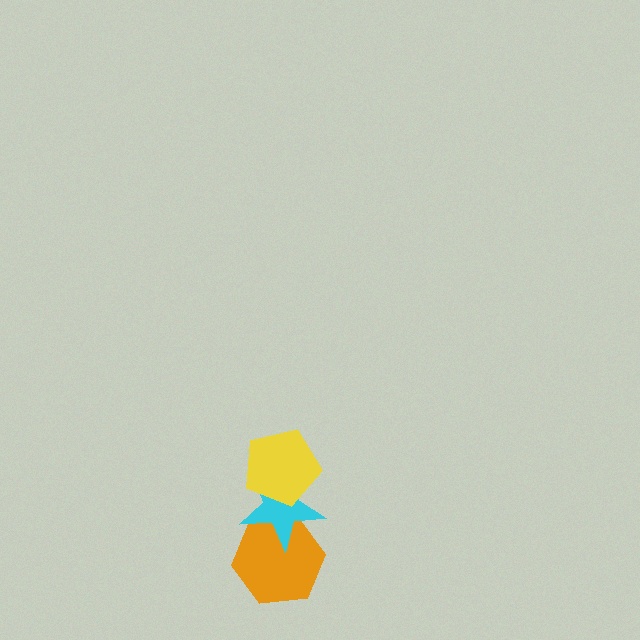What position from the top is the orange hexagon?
The orange hexagon is 3rd from the top.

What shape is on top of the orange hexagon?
The cyan star is on top of the orange hexagon.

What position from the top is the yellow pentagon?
The yellow pentagon is 1st from the top.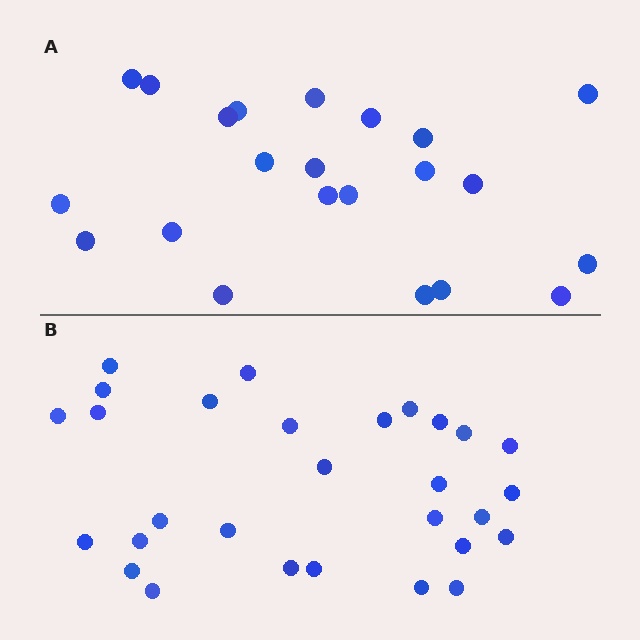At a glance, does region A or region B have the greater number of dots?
Region B (the bottom region) has more dots.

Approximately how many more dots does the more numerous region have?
Region B has roughly 8 or so more dots than region A.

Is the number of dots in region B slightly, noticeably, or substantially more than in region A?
Region B has noticeably more, but not dramatically so. The ratio is roughly 1.3 to 1.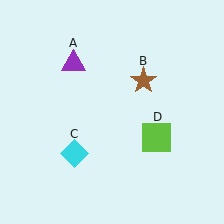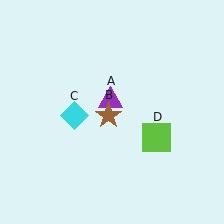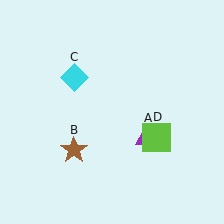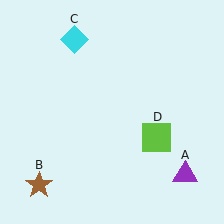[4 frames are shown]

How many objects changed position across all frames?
3 objects changed position: purple triangle (object A), brown star (object B), cyan diamond (object C).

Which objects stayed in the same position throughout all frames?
Lime square (object D) remained stationary.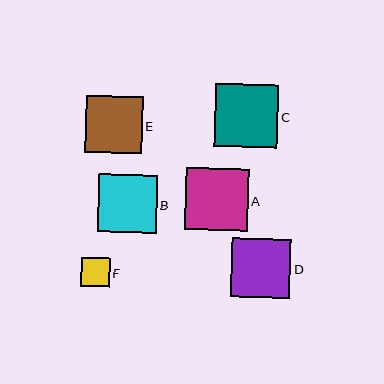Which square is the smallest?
Square F is the smallest with a size of approximately 29 pixels.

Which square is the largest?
Square C is the largest with a size of approximately 63 pixels.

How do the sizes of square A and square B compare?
Square A and square B are approximately the same size.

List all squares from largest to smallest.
From largest to smallest: C, A, B, D, E, F.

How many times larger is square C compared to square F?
Square C is approximately 2.2 times the size of square F.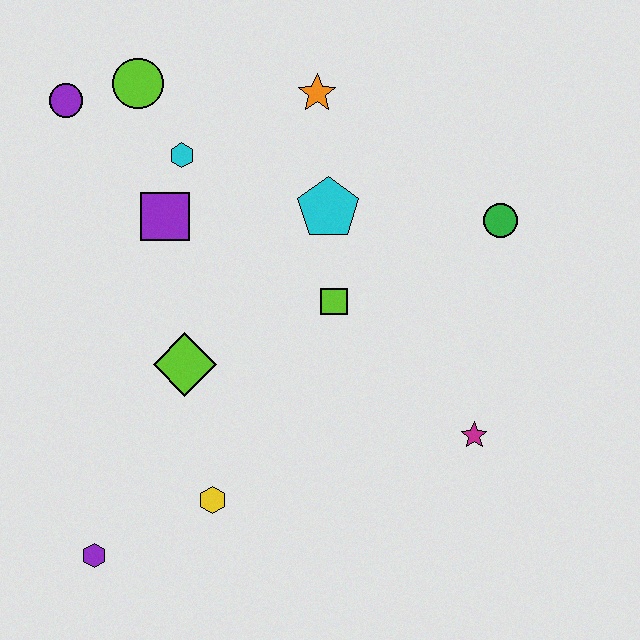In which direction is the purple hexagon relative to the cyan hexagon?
The purple hexagon is below the cyan hexagon.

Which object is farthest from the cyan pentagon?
The purple hexagon is farthest from the cyan pentagon.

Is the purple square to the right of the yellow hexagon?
No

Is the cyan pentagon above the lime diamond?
Yes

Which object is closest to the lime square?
The cyan pentagon is closest to the lime square.